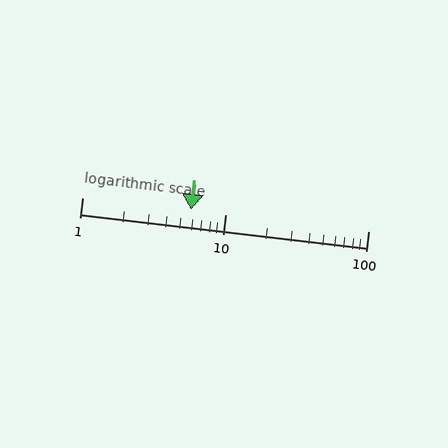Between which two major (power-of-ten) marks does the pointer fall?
The pointer is between 1 and 10.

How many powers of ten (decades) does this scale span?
The scale spans 2 decades, from 1 to 100.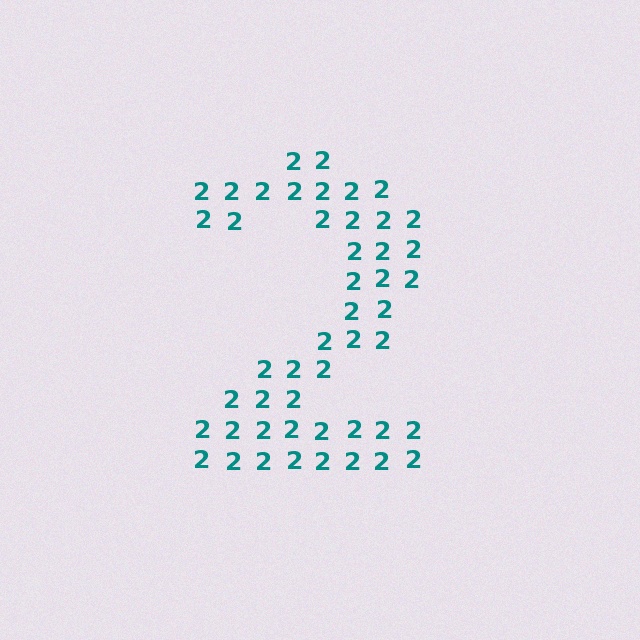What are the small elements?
The small elements are digit 2's.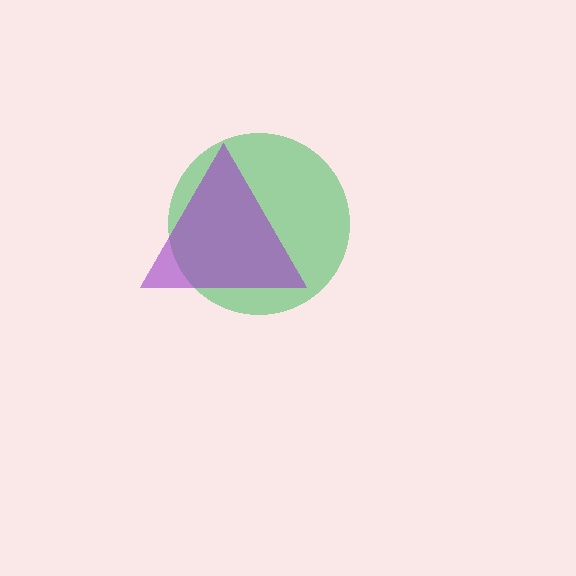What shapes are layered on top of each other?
The layered shapes are: a green circle, a purple triangle.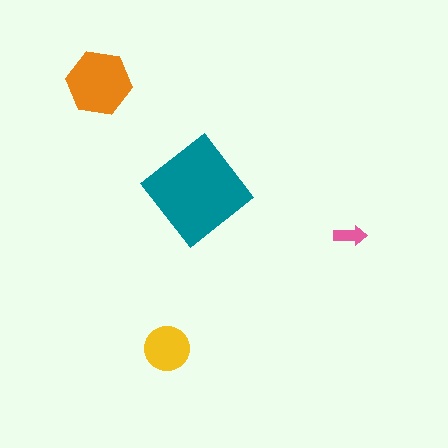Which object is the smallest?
The pink arrow.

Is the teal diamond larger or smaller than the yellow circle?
Larger.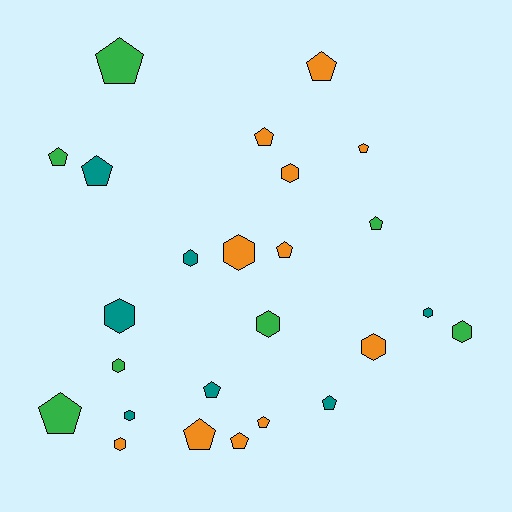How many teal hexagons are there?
There are 4 teal hexagons.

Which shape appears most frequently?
Pentagon, with 14 objects.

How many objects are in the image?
There are 25 objects.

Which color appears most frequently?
Orange, with 11 objects.